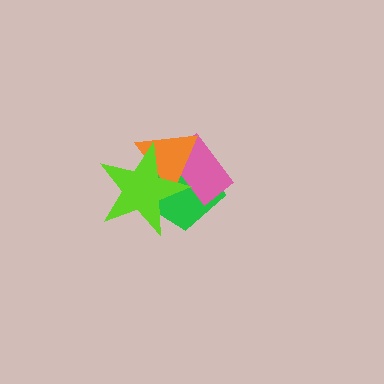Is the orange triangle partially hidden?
Yes, it is partially covered by another shape.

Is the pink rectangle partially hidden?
Yes, it is partially covered by another shape.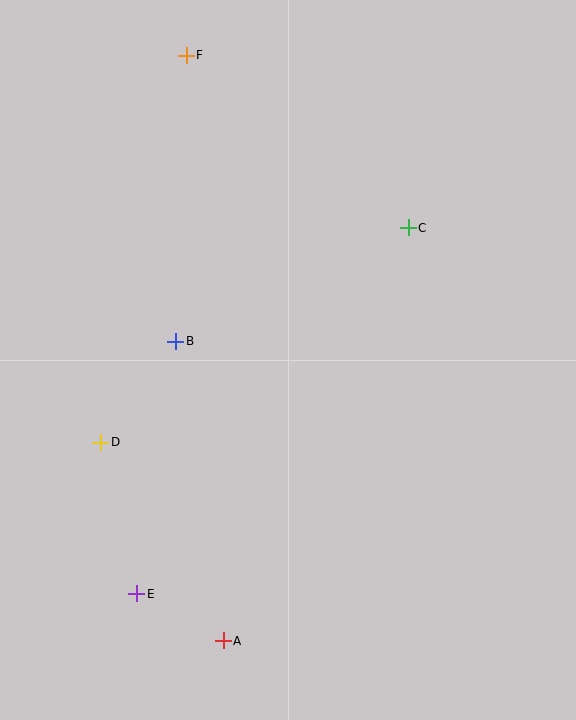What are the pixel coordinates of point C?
Point C is at (408, 228).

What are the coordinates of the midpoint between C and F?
The midpoint between C and F is at (297, 141).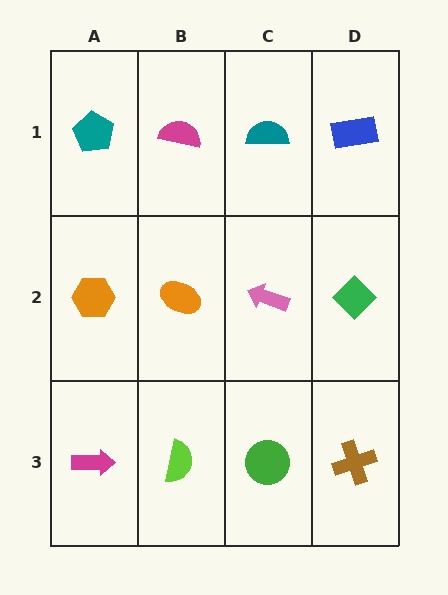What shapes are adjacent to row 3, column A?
An orange hexagon (row 2, column A), a lime semicircle (row 3, column B).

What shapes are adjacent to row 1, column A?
An orange hexagon (row 2, column A), a magenta semicircle (row 1, column B).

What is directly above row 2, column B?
A magenta semicircle.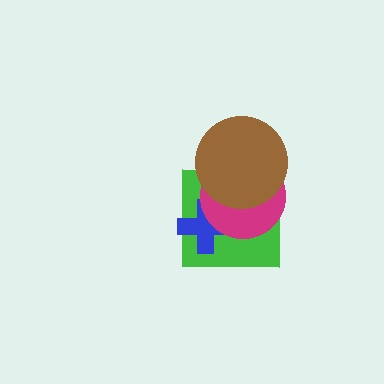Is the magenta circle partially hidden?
Yes, it is partially covered by another shape.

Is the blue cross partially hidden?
Yes, it is partially covered by another shape.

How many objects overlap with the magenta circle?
3 objects overlap with the magenta circle.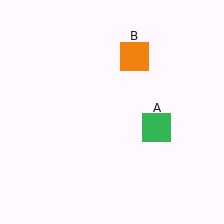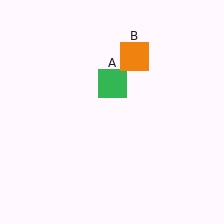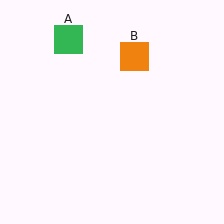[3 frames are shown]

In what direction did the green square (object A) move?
The green square (object A) moved up and to the left.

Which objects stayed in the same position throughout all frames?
Orange square (object B) remained stationary.